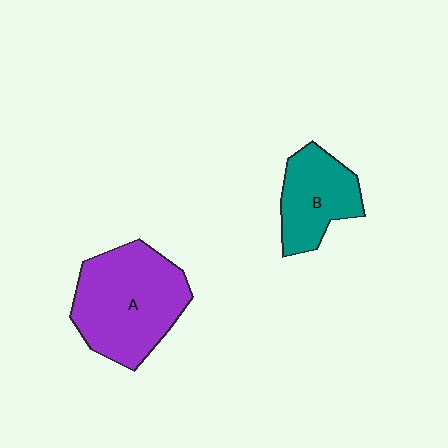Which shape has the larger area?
Shape A (purple).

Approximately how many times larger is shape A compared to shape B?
Approximately 1.7 times.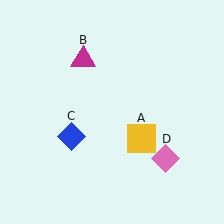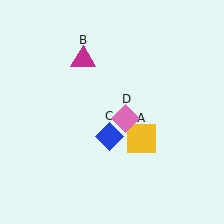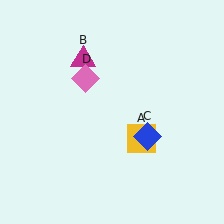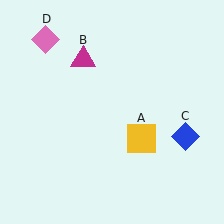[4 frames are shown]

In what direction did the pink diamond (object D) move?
The pink diamond (object D) moved up and to the left.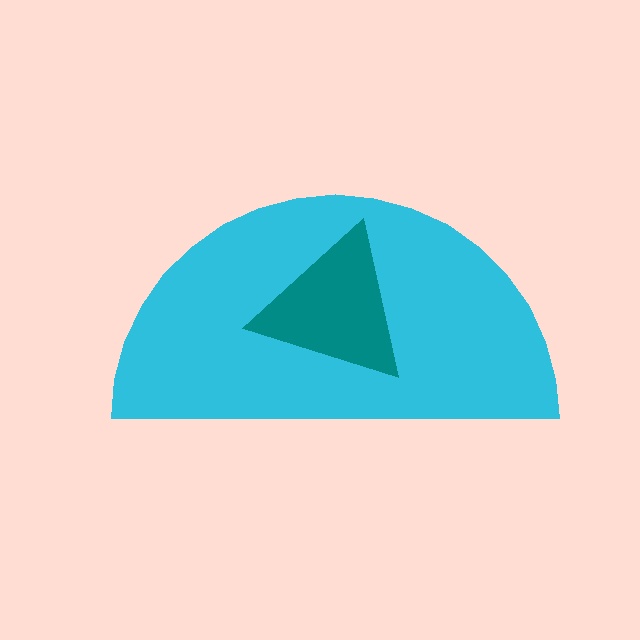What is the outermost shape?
The cyan semicircle.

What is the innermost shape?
The teal triangle.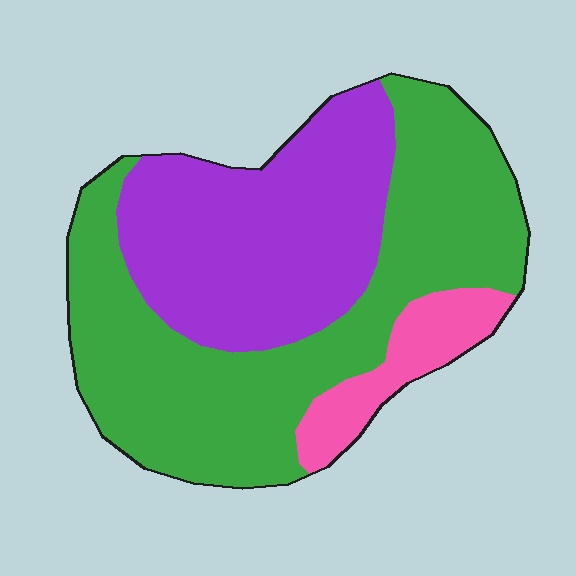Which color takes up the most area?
Green, at roughly 55%.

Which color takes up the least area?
Pink, at roughly 10%.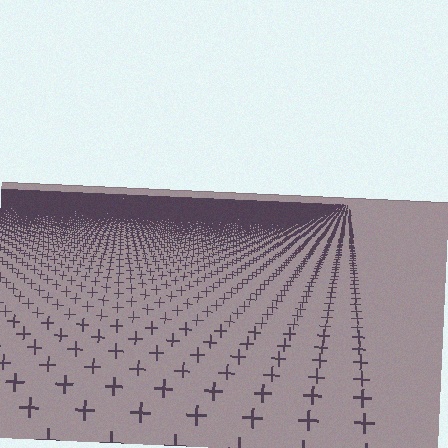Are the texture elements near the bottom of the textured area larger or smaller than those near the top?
Larger. Near the bottom, elements are closer to the viewer and appear at a bigger on-screen size.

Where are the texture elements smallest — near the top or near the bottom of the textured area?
Near the top.